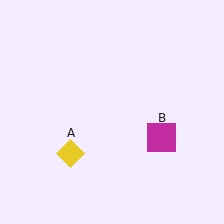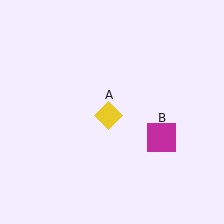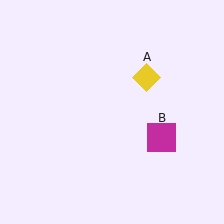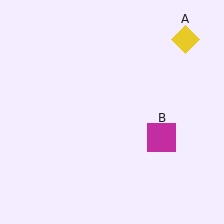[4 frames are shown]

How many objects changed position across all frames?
1 object changed position: yellow diamond (object A).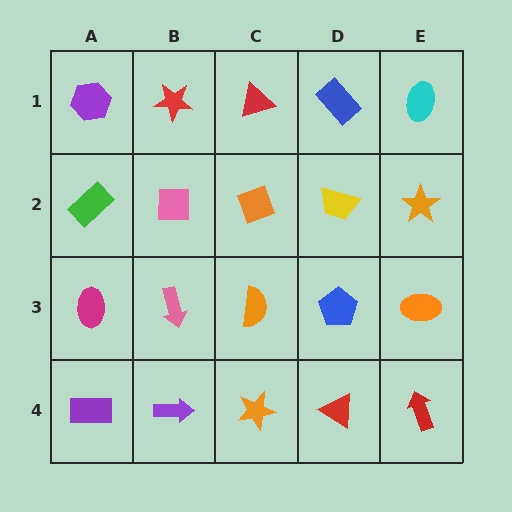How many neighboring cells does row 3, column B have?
4.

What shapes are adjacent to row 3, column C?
An orange diamond (row 2, column C), an orange star (row 4, column C), a pink arrow (row 3, column B), a blue pentagon (row 3, column D).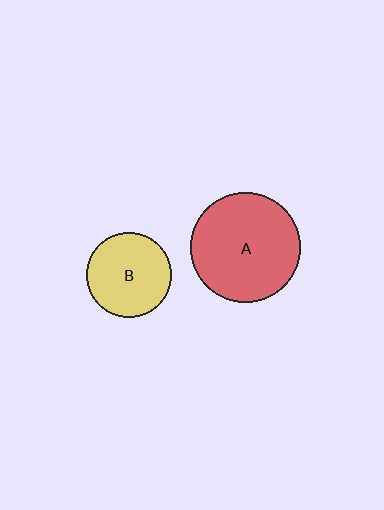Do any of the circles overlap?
No, none of the circles overlap.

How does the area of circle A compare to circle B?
Approximately 1.7 times.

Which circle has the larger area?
Circle A (red).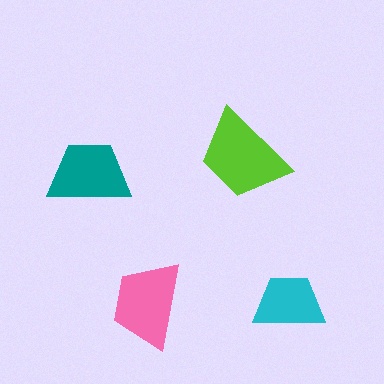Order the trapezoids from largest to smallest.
the lime one, the pink one, the teal one, the cyan one.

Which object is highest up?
The lime trapezoid is topmost.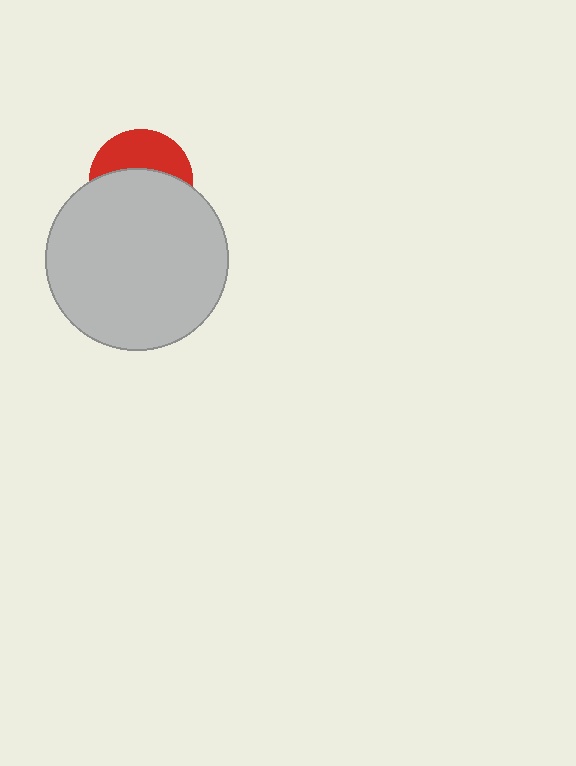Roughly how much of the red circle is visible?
A small part of it is visible (roughly 41%).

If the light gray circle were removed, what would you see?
You would see the complete red circle.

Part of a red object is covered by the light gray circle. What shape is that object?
It is a circle.